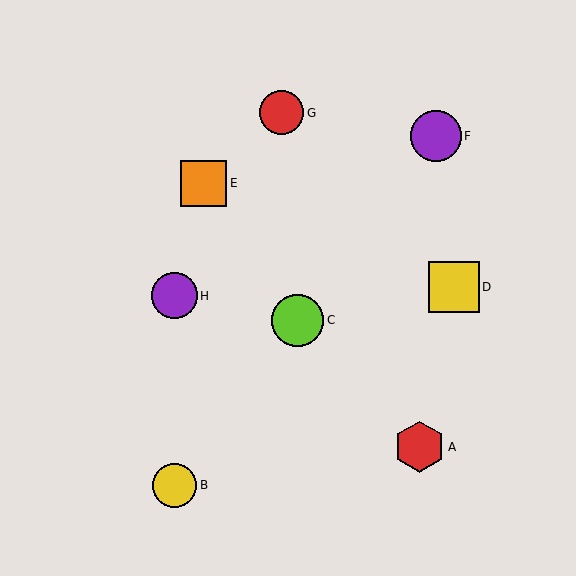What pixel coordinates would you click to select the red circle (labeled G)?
Click at (282, 113) to select the red circle G.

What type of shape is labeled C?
Shape C is a lime circle.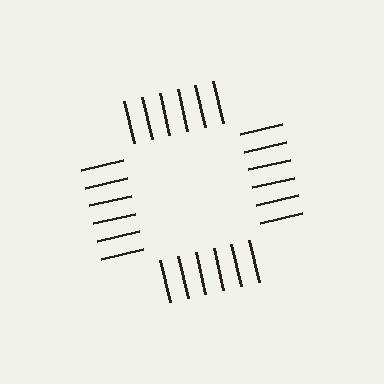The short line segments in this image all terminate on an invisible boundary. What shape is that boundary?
An illusory square — the line segments terminate on its edges but no continuous stroke is drawn.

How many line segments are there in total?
24 — 6 along each of the 4 edges.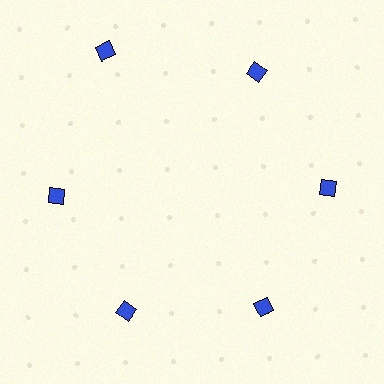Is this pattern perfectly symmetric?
No. The 6 blue diamonds are arranged in a ring, but one element near the 11 o'clock position is pushed outward from the center, breaking the 6-fold rotational symmetry.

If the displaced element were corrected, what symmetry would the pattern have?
It would have 6-fold rotational symmetry — the pattern would map onto itself every 60 degrees.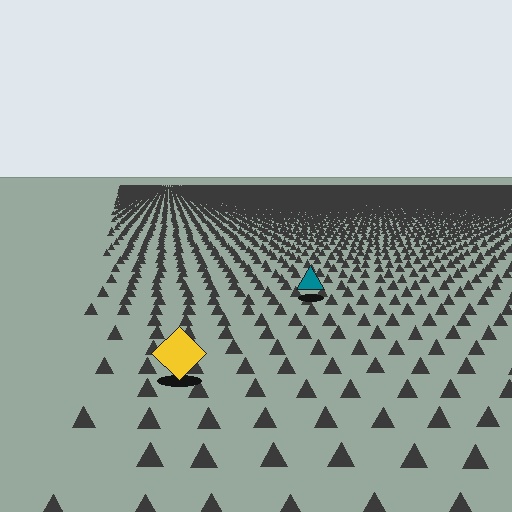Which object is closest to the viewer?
The yellow diamond is closest. The texture marks near it are larger and more spread out.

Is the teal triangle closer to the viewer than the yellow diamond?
No. The yellow diamond is closer — you can tell from the texture gradient: the ground texture is coarser near it.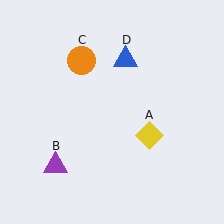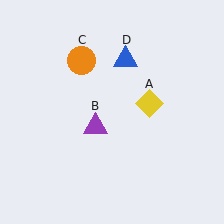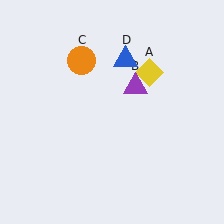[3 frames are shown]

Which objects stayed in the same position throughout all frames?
Orange circle (object C) and blue triangle (object D) remained stationary.